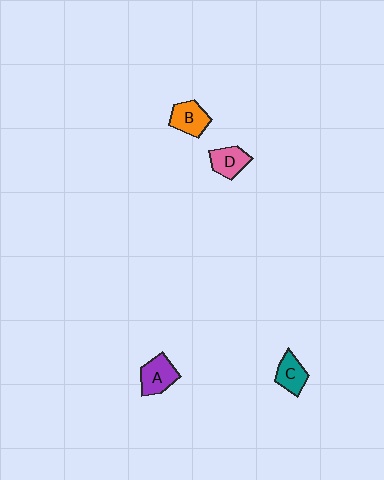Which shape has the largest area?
Shape A (purple).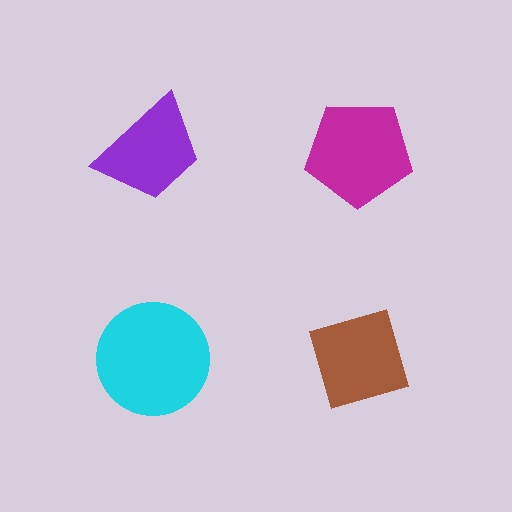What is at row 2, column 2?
A brown diamond.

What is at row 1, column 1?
A purple trapezoid.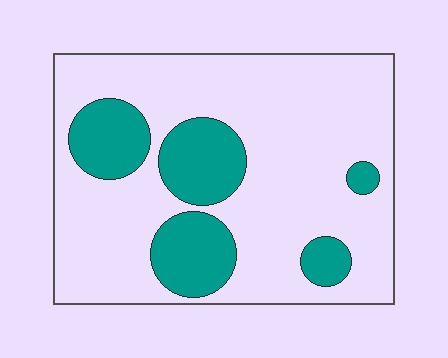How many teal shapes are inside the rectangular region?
5.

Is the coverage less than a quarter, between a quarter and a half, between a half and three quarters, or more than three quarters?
Less than a quarter.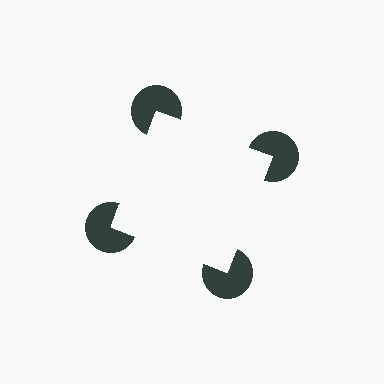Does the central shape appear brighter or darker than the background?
It typically appears slightly brighter than the background, even though no actual brightness change is drawn.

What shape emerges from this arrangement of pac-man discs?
An illusory square — its edges are inferred from the aligned wedge cuts in the pac-man discs, not physically drawn.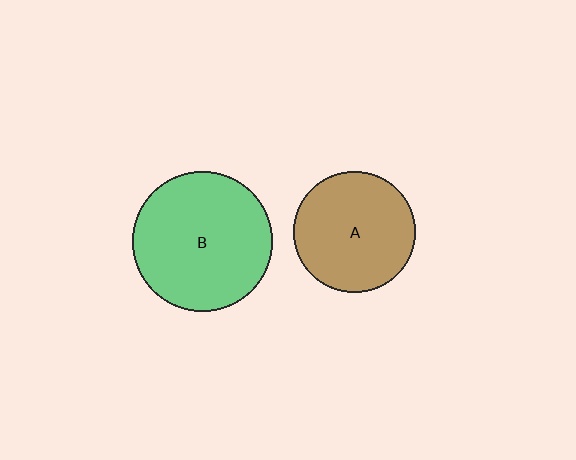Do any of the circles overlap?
No, none of the circles overlap.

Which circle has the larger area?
Circle B (green).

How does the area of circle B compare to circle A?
Approximately 1.3 times.